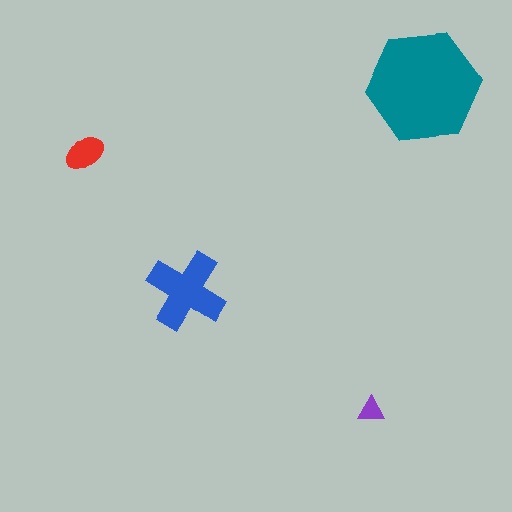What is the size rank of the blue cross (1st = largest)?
2nd.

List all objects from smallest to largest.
The purple triangle, the red ellipse, the blue cross, the teal hexagon.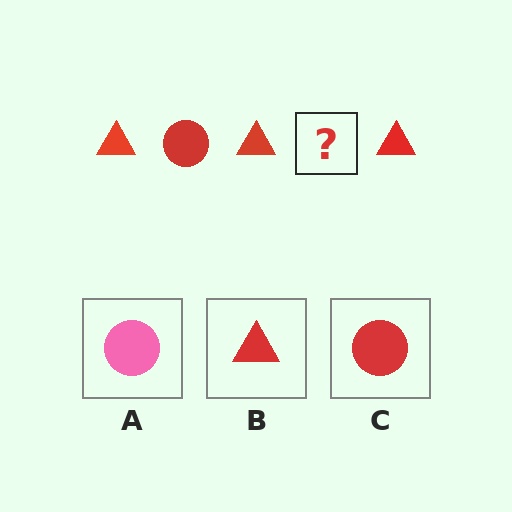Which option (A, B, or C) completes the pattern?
C.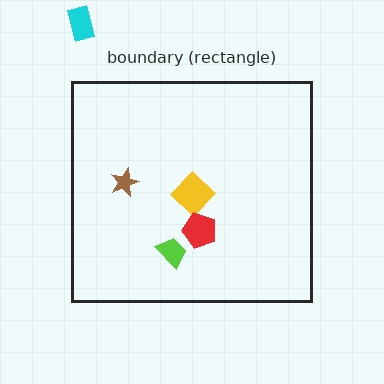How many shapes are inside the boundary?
4 inside, 1 outside.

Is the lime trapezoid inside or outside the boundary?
Inside.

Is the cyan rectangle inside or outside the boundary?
Outside.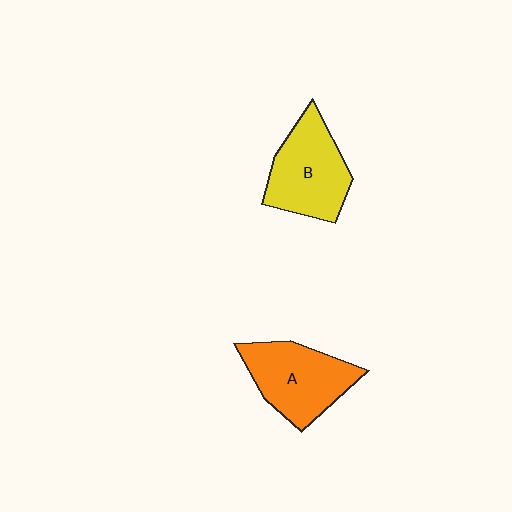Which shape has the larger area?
Shape B (yellow).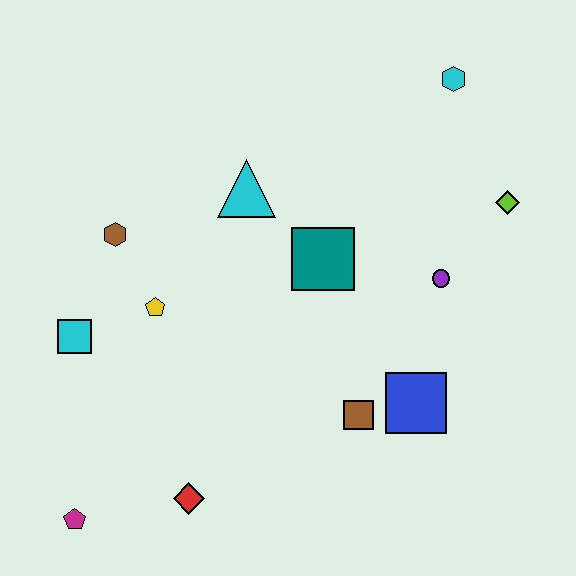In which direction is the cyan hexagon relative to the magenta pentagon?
The cyan hexagon is above the magenta pentagon.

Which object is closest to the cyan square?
The yellow pentagon is closest to the cyan square.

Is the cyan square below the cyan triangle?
Yes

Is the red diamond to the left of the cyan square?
No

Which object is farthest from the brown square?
The cyan hexagon is farthest from the brown square.